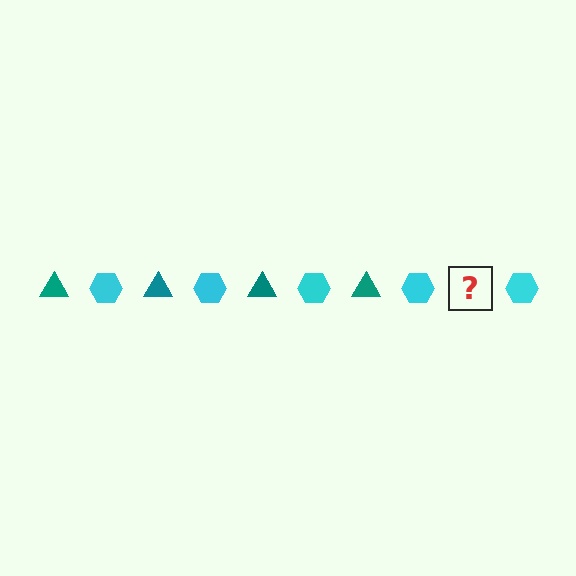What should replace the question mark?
The question mark should be replaced with a teal triangle.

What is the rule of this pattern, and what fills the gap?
The rule is that the pattern alternates between teal triangle and cyan hexagon. The gap should be filled with a teal triangle.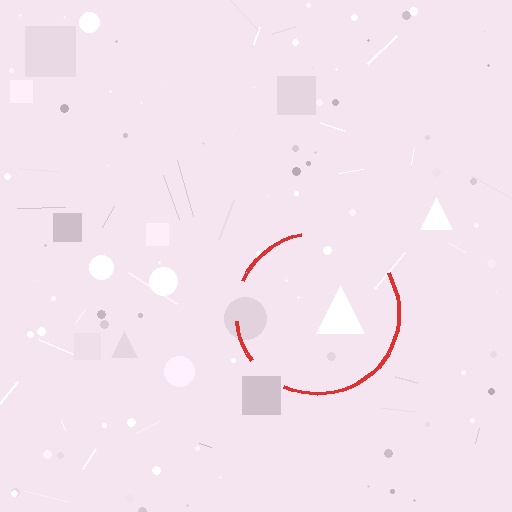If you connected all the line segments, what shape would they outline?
They would outline a circle.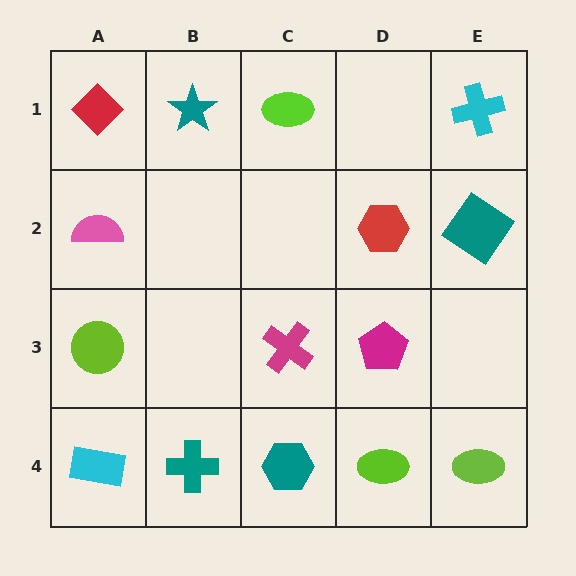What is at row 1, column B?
A teal star.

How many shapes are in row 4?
5 shapes.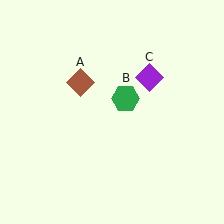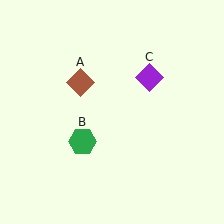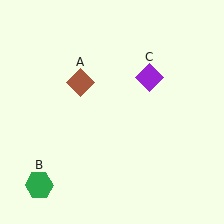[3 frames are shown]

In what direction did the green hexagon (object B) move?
The green hexagon (object B) moved down and to the left.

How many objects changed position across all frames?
1 object changed position: green hexagon (object B).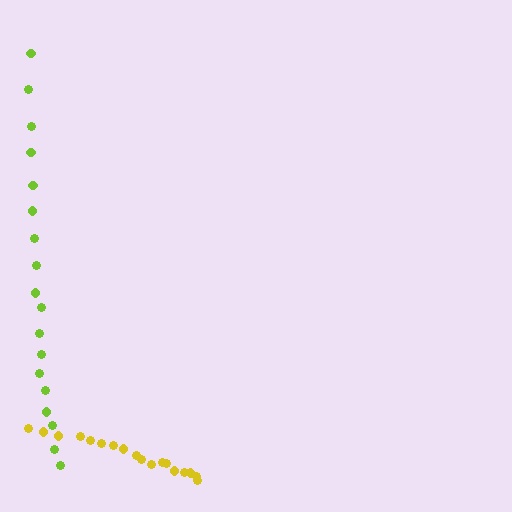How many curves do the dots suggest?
There are 2 distinct paths.